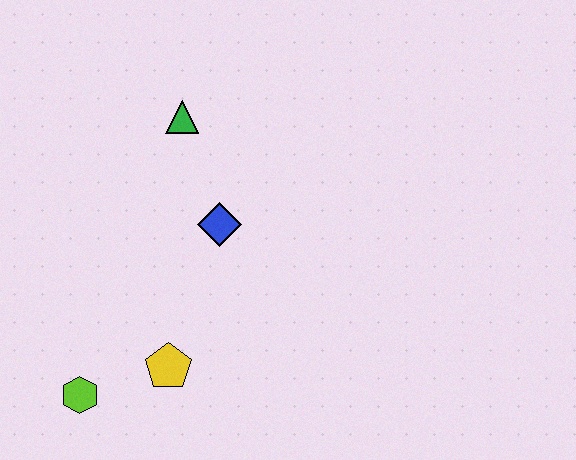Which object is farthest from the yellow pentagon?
The green triangle is farthest from the yellow pentagon.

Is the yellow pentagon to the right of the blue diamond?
No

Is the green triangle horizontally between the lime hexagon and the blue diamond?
Yes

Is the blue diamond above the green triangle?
No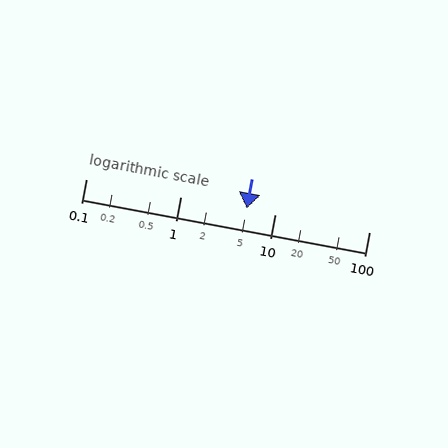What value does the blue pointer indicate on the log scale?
The pointer indicates approximately 5.1.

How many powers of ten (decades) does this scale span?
The scale spans 3 decades, from 0.1 to 100.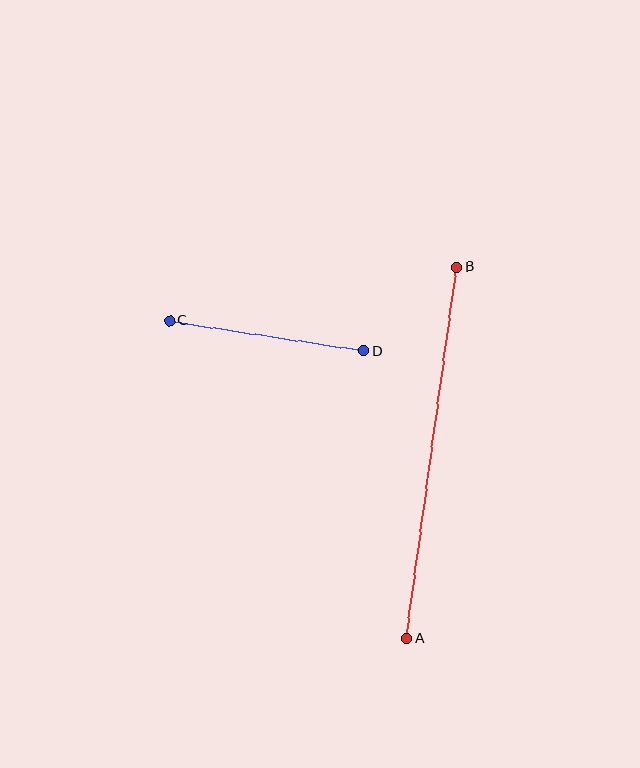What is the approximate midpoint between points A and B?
The midpoint is at approximately (432, 453) pixels.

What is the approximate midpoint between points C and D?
The midpoint is at approximately (267, 336) pixels.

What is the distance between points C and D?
The distance is approximately 196 pixels.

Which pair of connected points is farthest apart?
Points A and B are farthest apart.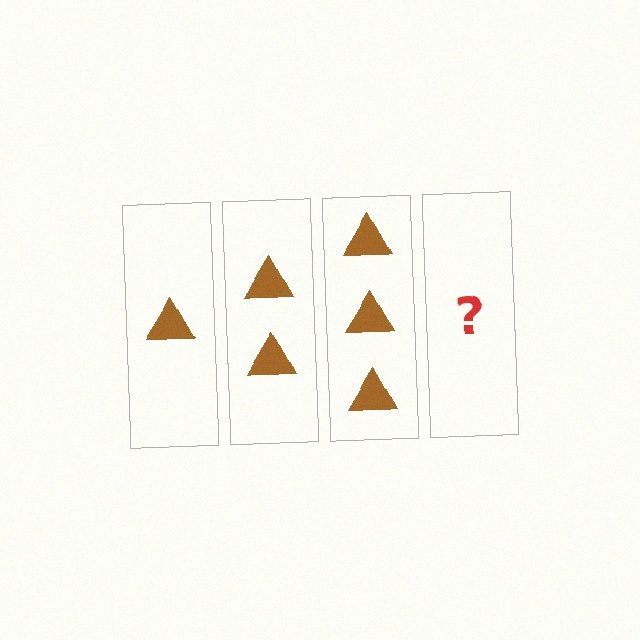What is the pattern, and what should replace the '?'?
The pattern is that each step adds one more triangle. The '?' should be 4 triangles.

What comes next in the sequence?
The next element should be 4 triangles.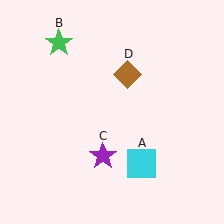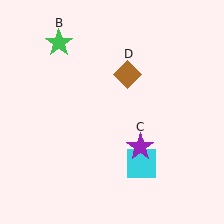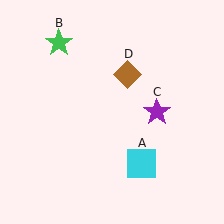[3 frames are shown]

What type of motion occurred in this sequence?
The purple star (object C) rotated counterclockwise around the center of the scene.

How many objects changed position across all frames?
1 object changed position: purple star (object C).